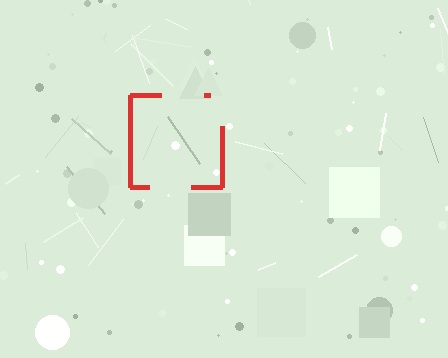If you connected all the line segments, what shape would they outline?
They would outline a square.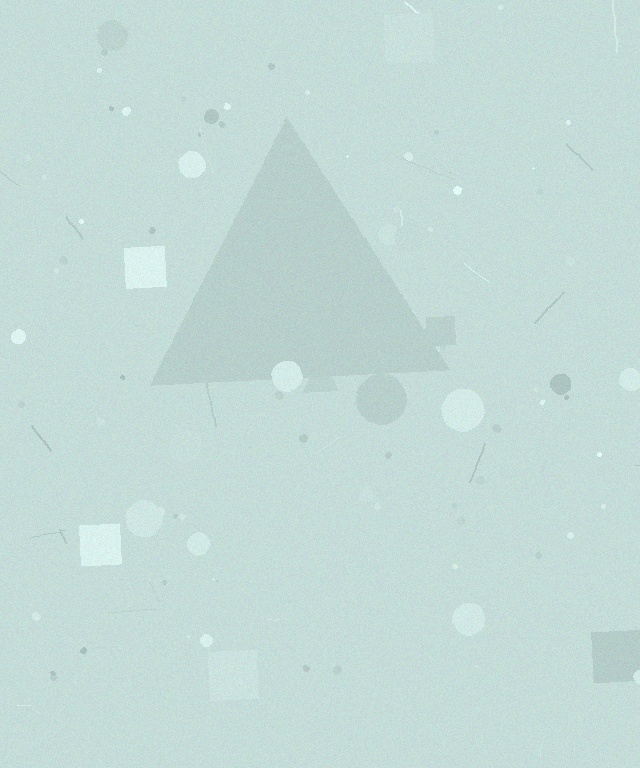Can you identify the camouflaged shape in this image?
The camouflaged shape is a triangle.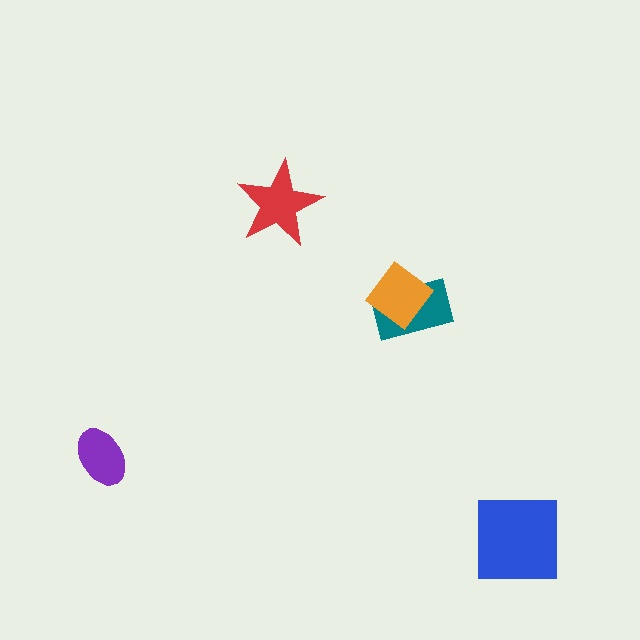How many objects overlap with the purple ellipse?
0 objects overlap with the purple ellipse.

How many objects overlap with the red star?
0 objects overlap with the red star.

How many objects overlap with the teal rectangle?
1 object overlaps with the teal rectangle.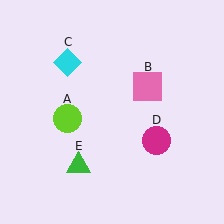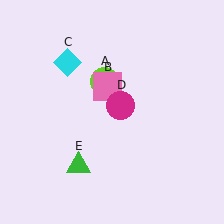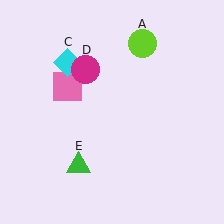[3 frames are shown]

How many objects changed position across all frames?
3 objects changed position: lime circle (object A), pink square (object B), magenta circle (object D).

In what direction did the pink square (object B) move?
The pink square (object B) moved left.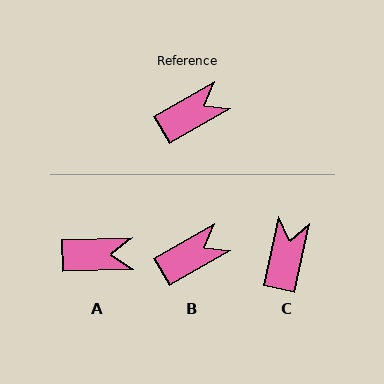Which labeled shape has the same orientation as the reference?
B.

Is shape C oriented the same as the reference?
No, it is off by about 48 degrees.